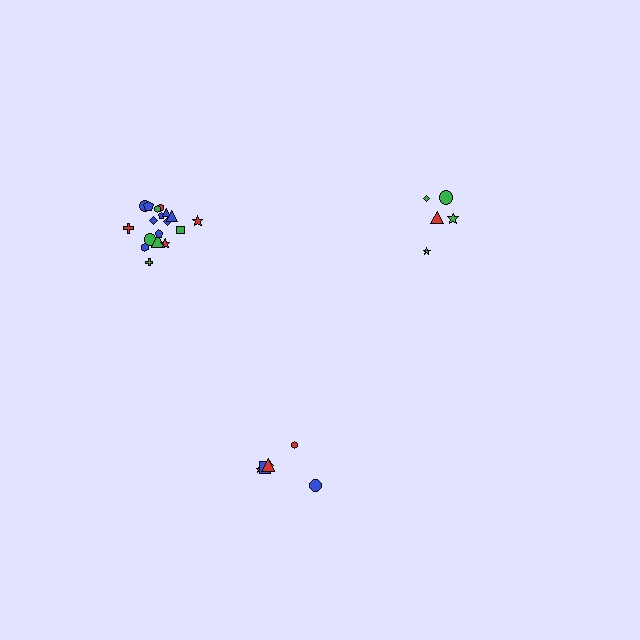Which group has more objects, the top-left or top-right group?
The top-left group.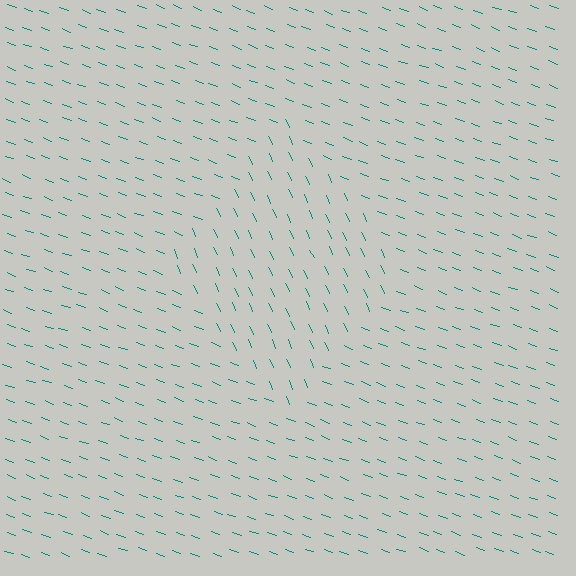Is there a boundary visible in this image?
Yes, there is a texture boundary formed by a change in line orientation.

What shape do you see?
I see a diamond.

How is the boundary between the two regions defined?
The boundary is defined purely by a change in line orientation (approximately 45 degrees difference). All lines are the same color and thickness.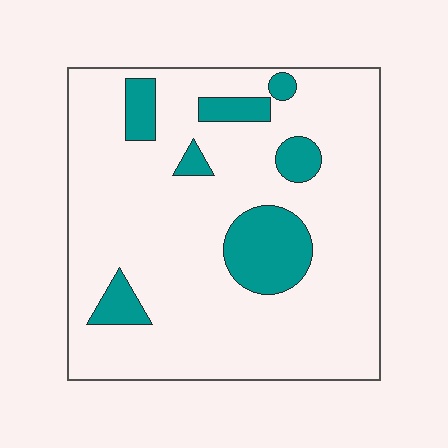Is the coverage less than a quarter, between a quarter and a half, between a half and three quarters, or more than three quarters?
Less than a quarter.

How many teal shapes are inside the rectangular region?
7.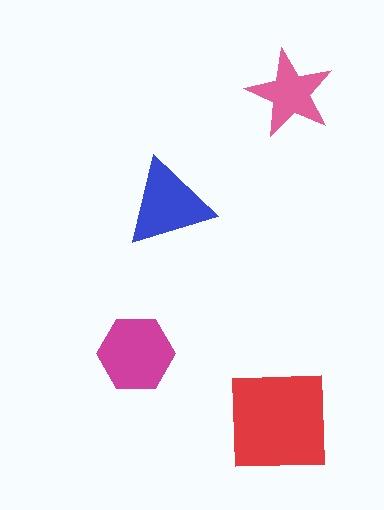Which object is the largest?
The red square.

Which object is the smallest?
The pink star.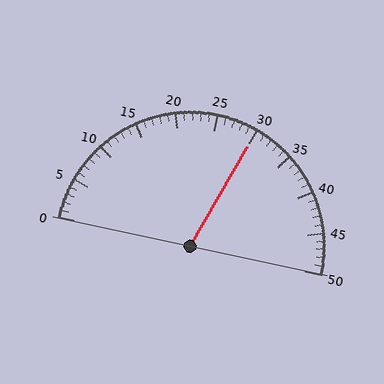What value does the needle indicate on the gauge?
The needle indicates approximately 30.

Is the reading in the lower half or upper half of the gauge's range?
The reading is in the upper half of the range (0 to 50).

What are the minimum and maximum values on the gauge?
The gauge ranges from 0 to 50.